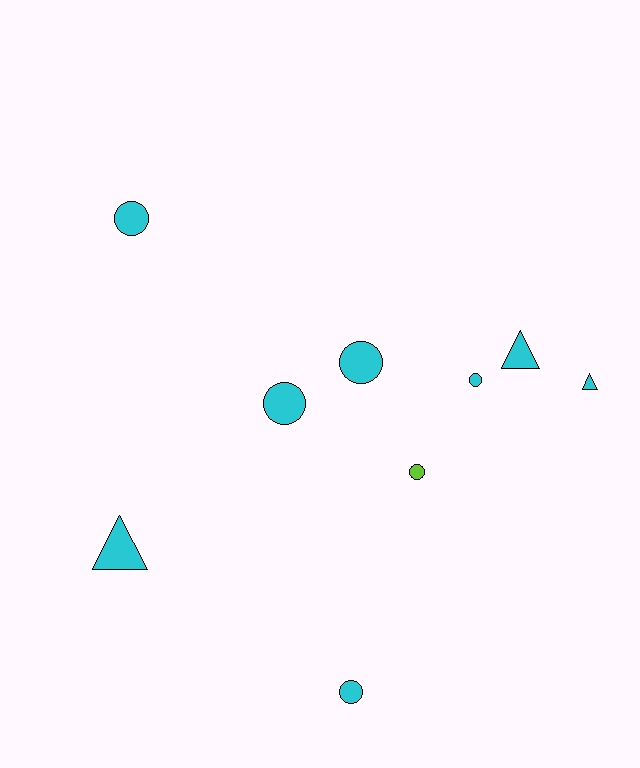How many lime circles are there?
There is 1 lime circle.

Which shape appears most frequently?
Circle, with 6 objects.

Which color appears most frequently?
Cyan, with 8 objects.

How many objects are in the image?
There are 9 objects.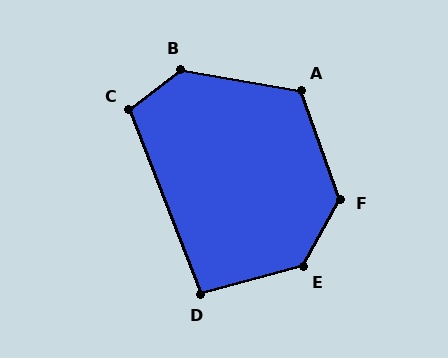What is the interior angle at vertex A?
Approximately 119 degrees (obtuse).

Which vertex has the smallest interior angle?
D, at approximately 96 degrees.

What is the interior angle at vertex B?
Approximately 132 degrees (obtuse).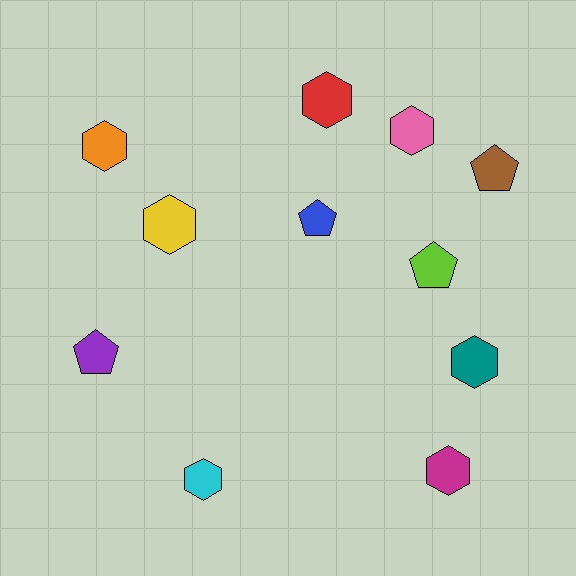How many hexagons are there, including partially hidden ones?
There are 7 hexagons.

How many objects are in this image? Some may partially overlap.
There are 11 objects.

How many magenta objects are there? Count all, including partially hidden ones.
There is 1 magenta object.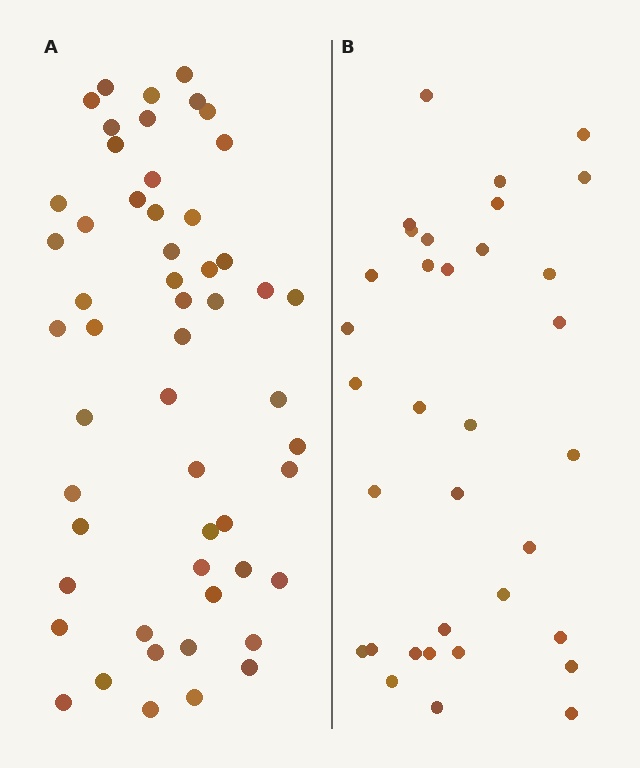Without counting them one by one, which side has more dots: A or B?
Region A (the left region) has more dots.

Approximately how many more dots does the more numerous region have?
Region A has approximately 20 more dots than region B.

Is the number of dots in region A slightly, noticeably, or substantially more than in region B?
Region A has substantially more. The ratio is roughly 1.6 to 1.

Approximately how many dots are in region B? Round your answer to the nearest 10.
About 30 dots. (The exact count is 34, which rounds to 30.)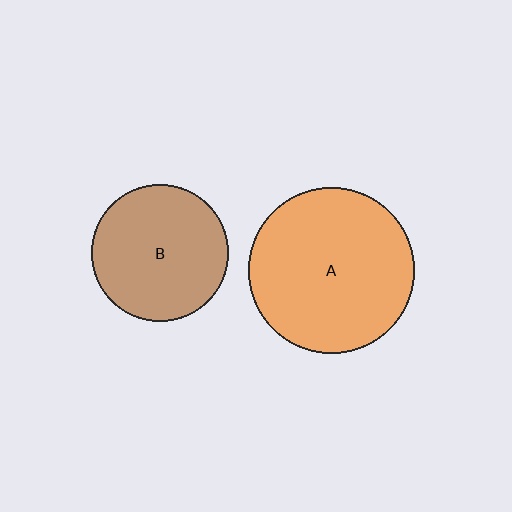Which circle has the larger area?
Circle A (orange).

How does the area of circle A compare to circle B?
Approximately 1.5 times.